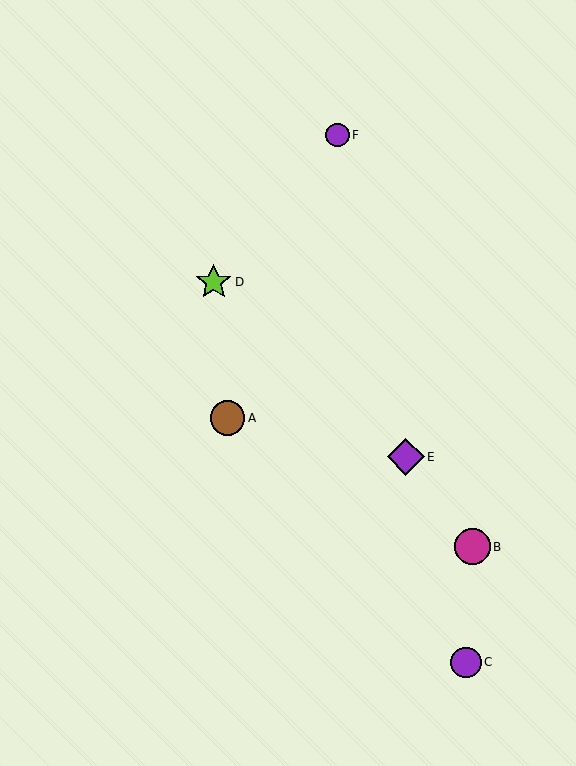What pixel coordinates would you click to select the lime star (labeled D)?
Click at (214, 282) to select the lime star D.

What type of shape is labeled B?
Shape B is a magenta circle.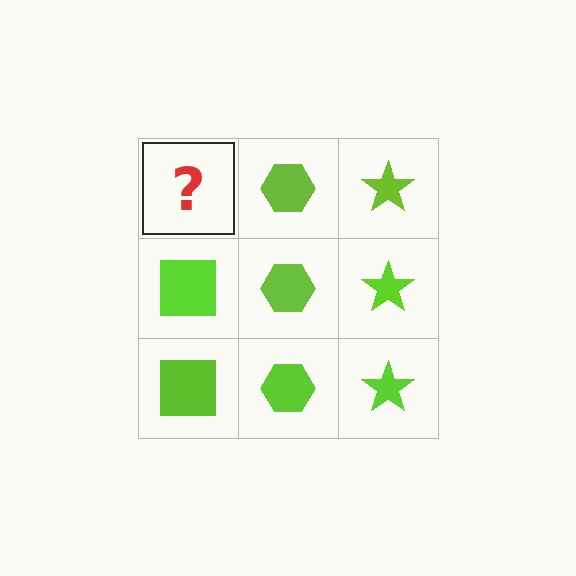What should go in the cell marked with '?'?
The missing cell should contain a lime square.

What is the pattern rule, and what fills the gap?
The rule is that each column has a consistent shape. The gap should be filled with a lime square.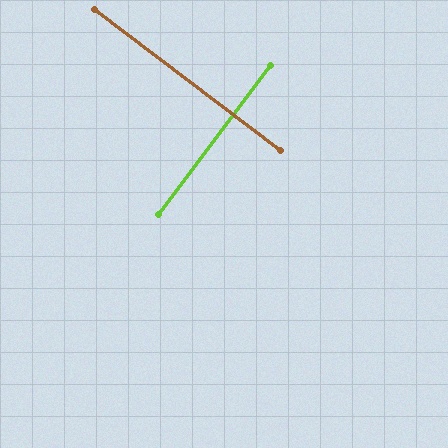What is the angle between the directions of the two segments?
Approximately 90 degrees.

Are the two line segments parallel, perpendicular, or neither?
Perpendicular — they meet at approximately 90°.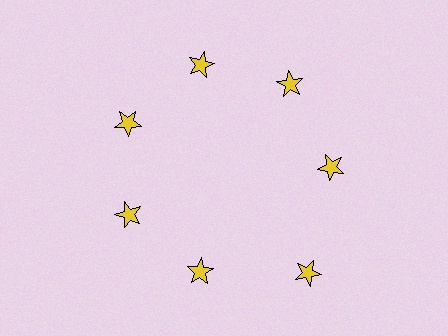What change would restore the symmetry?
The symmetry would be restored by moving it inward, back onto the ring so that all 7 stars sit at equal angles and equal distance from the center.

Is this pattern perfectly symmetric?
No. The 7 yellow stars are arranged in a ring, but one element near the 5 o'clock position is pushed outward from the center, breaking the 7-fold rotational symmetry.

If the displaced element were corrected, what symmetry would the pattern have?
It would have 7-fold rotational symmetry — the pattern would map onto itself every 51 degrees.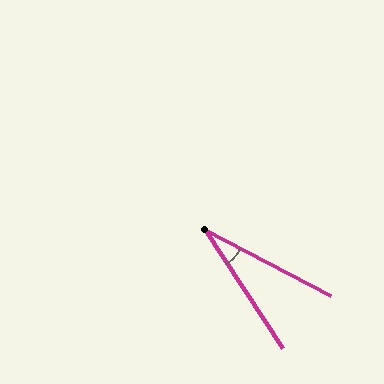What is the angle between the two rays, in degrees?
Approximately 29 degrees.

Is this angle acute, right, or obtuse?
It is acute.